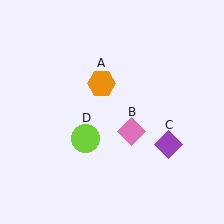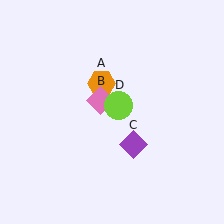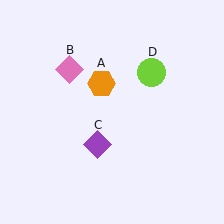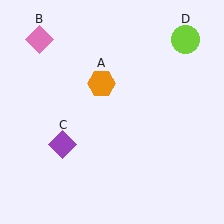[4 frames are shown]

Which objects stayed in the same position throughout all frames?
Orange hexagon (object A) remained stationary.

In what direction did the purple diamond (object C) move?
The purple diamond (object C) moved left.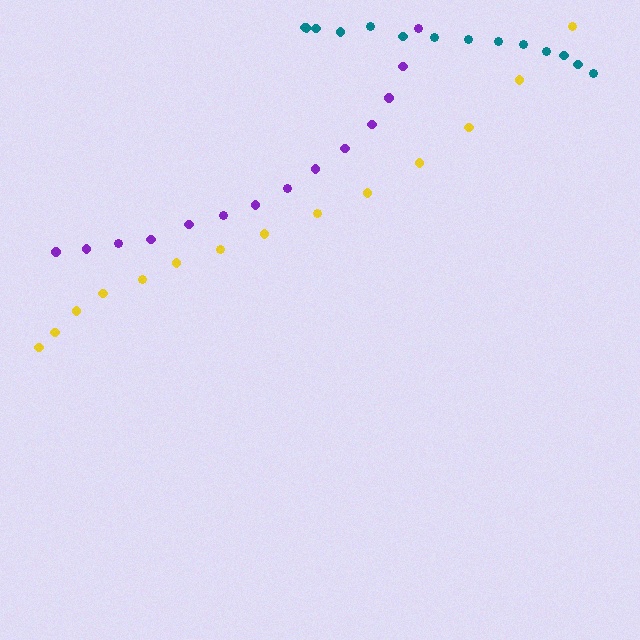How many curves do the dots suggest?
There are 3 distinct paths.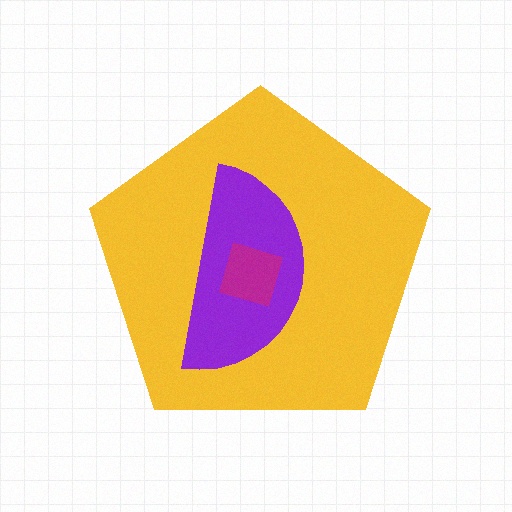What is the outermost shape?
The yellow pentagon.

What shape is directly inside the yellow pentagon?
The purple semicircle.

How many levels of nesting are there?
3.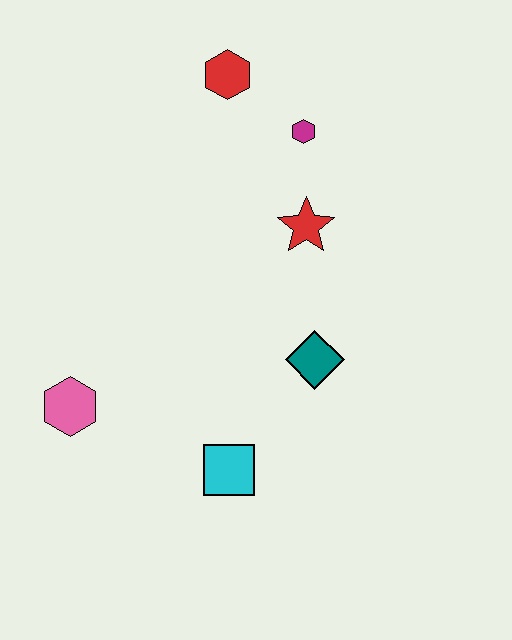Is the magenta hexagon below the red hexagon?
Yes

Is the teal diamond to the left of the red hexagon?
No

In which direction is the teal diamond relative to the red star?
The teal diamond is below the red star.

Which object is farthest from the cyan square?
The red hexagon is farthest from the cyan square.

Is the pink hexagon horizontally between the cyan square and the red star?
No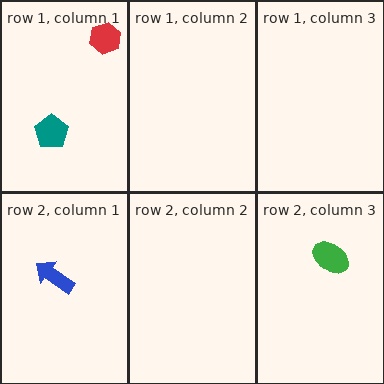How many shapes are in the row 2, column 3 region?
1.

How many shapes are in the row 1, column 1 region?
2.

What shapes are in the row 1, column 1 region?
The red hexagon, the teal pentagon.